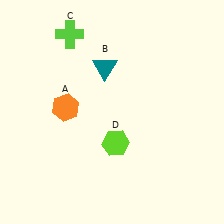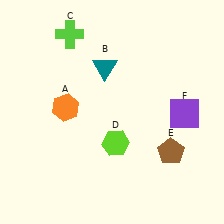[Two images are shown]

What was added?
A brown pentagon (E), a purple square (F) were added in Image 2.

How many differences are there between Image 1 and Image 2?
There are 2 differences between the two images.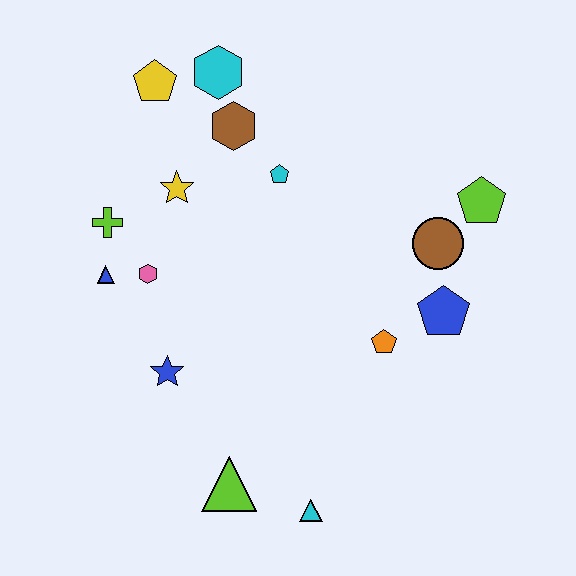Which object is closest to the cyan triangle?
The lime triangle is closest to the cyan triangle.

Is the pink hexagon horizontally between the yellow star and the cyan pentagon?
No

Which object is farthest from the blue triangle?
The lime pentagon is farthest from the blue triangle.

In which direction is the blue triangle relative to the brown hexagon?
The blue triangle is below the brown hexagon.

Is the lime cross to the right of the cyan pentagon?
No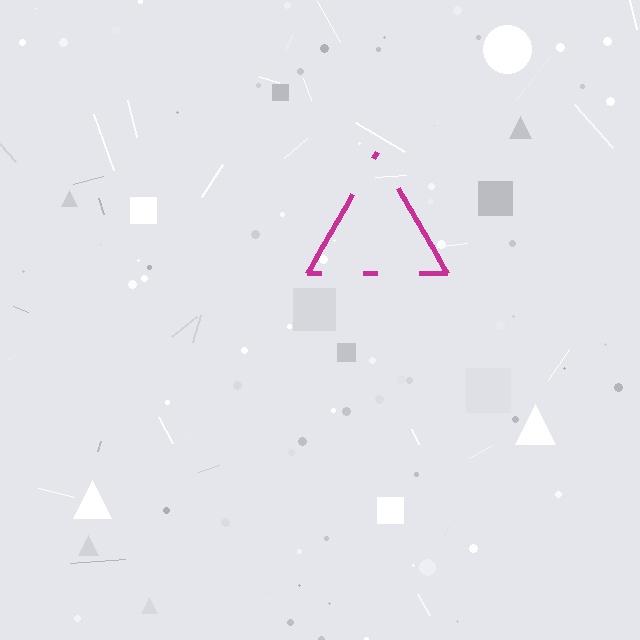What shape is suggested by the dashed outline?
The dashed outline suggests a triangle.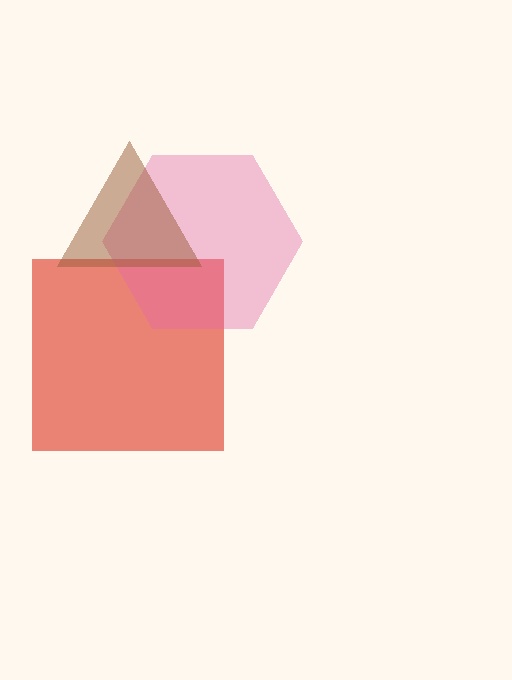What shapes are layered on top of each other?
The layered shapes are: a red square, a pink hexagon, a brown triangle.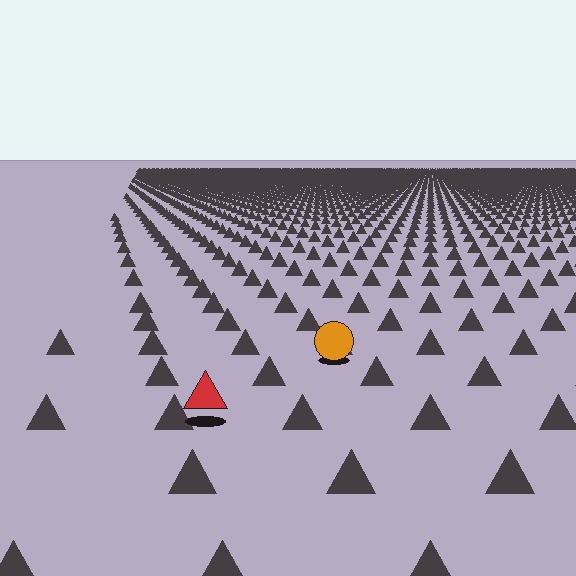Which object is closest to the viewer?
The red triangle is closest. The texture marks near it are larger and more spread out.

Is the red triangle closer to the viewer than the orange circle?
Yes. The red triangle is closer — you can tell from the texture gradient: the ground texture is coarser near it.